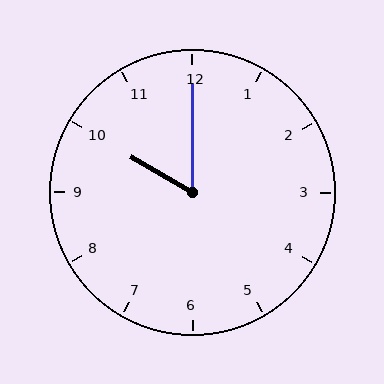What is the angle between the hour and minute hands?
Approximately 60 degrees.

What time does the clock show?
10:00.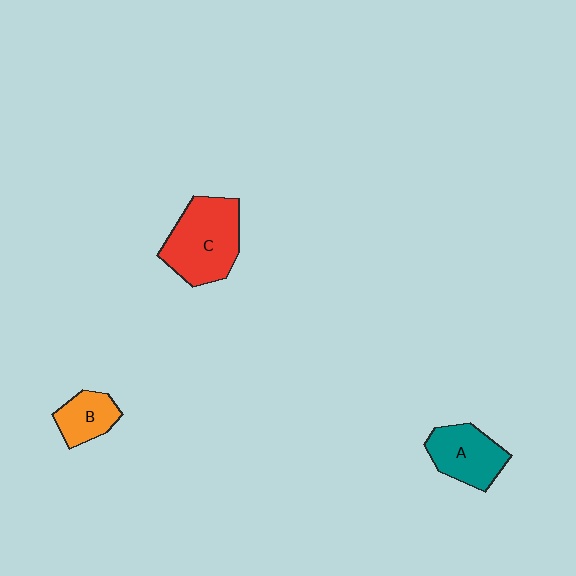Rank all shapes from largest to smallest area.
From largest to smallest: C (red), A (teal), B (orange).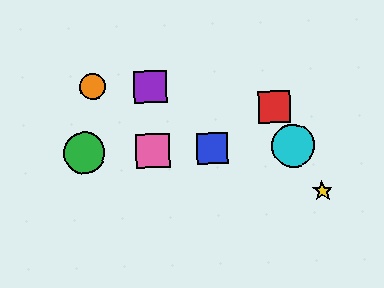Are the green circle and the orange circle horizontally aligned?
No, the green circle is at y≈153 and the orange circle is at y≈87.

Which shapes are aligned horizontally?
The blue square, the green circle, the cyan circle, the pink square are aligned horizontally.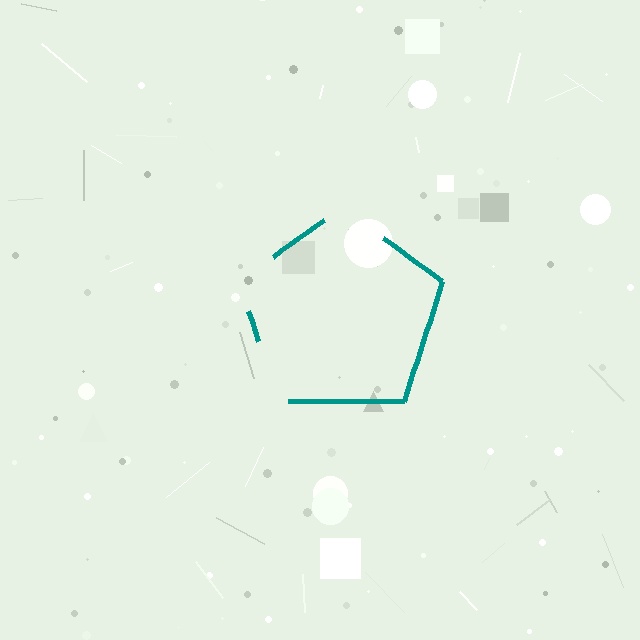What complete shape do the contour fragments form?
The contour fragments form a pentagon.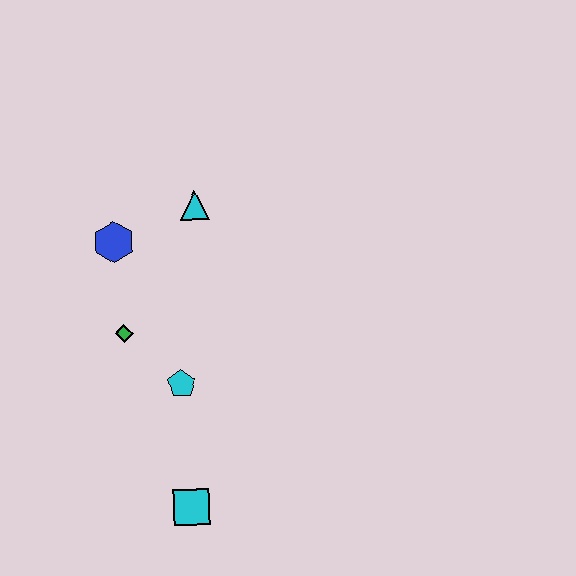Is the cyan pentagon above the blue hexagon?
No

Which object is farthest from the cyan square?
The cyan triangle is farthest from the cyan square.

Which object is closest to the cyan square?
The cyan pentagon is closest to the cyan square.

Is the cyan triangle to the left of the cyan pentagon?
No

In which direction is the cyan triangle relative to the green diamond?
The cyan triangle is above the green diamond.